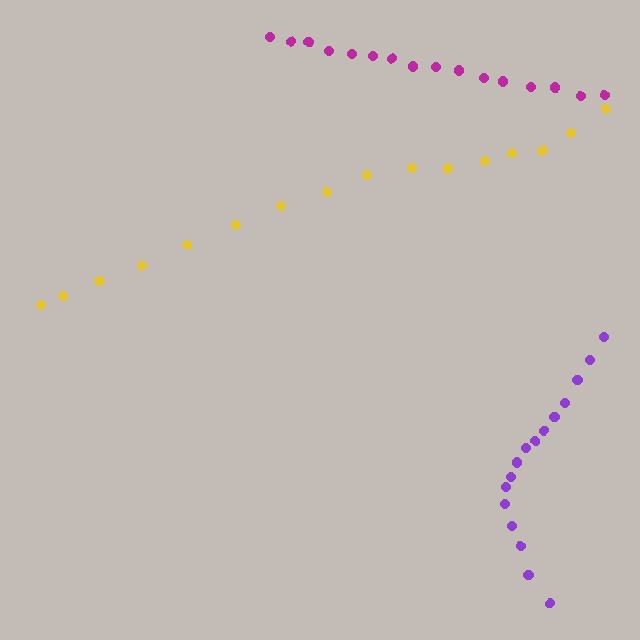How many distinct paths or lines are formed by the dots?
There are 3 distinct paths.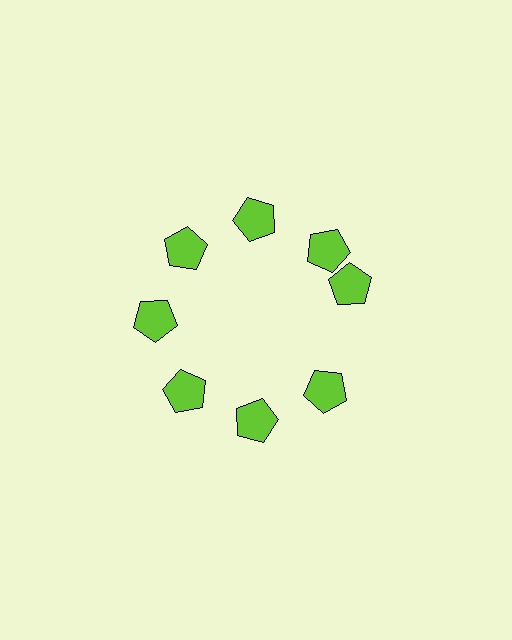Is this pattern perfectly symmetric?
No. The 8 lime pentagons are arranged in a ring, but one element near the 3 o'clock position is rotated out of alignment along the ring, breaking the 8-fold rotational symmetry.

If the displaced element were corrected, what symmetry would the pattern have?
It would have 8-fold rotational symmetry — the pattern would map onto itself every 45 degrees.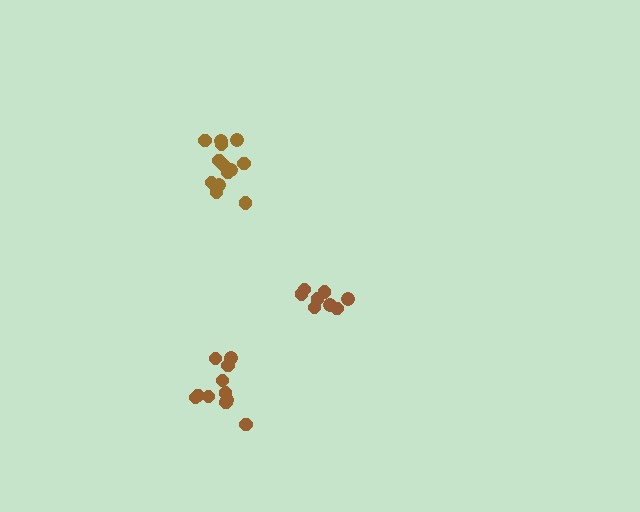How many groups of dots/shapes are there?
There are 3 groups.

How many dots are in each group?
Group 1: 13 dots, Group 2: 11 dots, Group 3: 8 dots (32 total).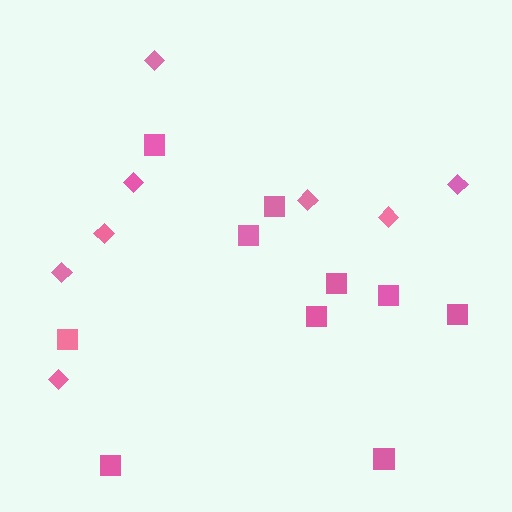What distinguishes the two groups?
There are 2 groups: one group of diamonds (8) and one group of squares (10).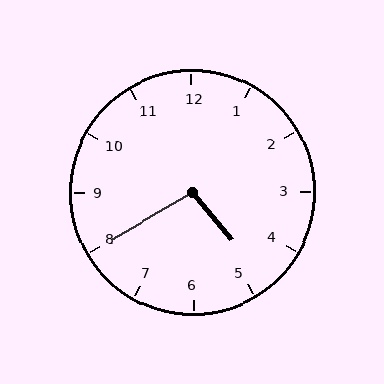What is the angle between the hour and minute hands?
Approximately 100 degrees.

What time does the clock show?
4:40.